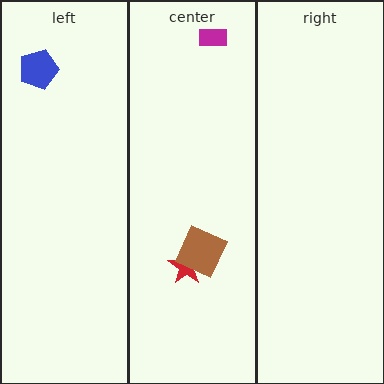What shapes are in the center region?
The red star, the brown square, the magenta rectangle.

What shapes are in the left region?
The blue pentagon.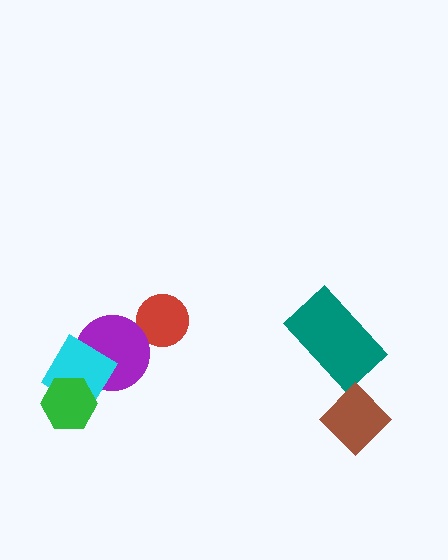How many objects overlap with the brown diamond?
0 objects overlap with the brown diamond.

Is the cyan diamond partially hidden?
Yes, it is partially covered by another shape.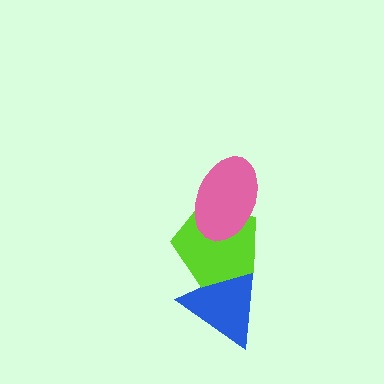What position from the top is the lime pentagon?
The lime pentagon is 2nd from the top.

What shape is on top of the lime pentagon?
The pink ellipse is on top of the lime pentagon.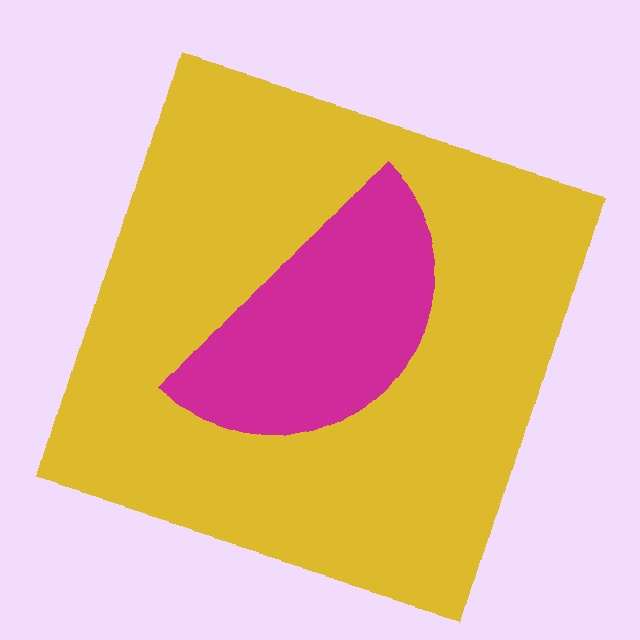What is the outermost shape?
The yellow square.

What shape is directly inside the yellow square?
The magenta semicircle.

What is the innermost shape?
The magenta semicircle.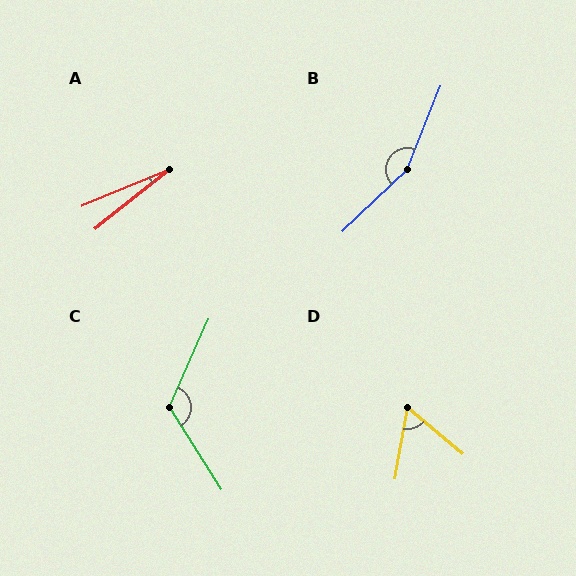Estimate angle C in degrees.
Approximately 124 degrees.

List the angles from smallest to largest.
A (16°), D (60°), C (124°), B (156°).